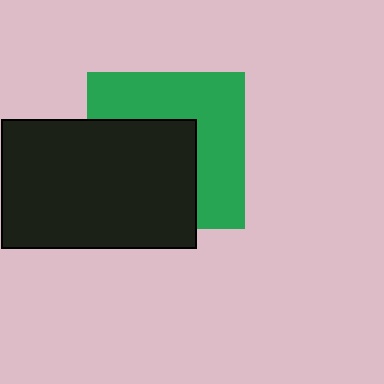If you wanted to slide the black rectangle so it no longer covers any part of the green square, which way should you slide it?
Slide it toward the lower-left — that is the most direct way to separate the two shapes.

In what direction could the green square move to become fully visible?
The green square could move toward the upper-right. That would shift it out from behind the black rectangle entirely.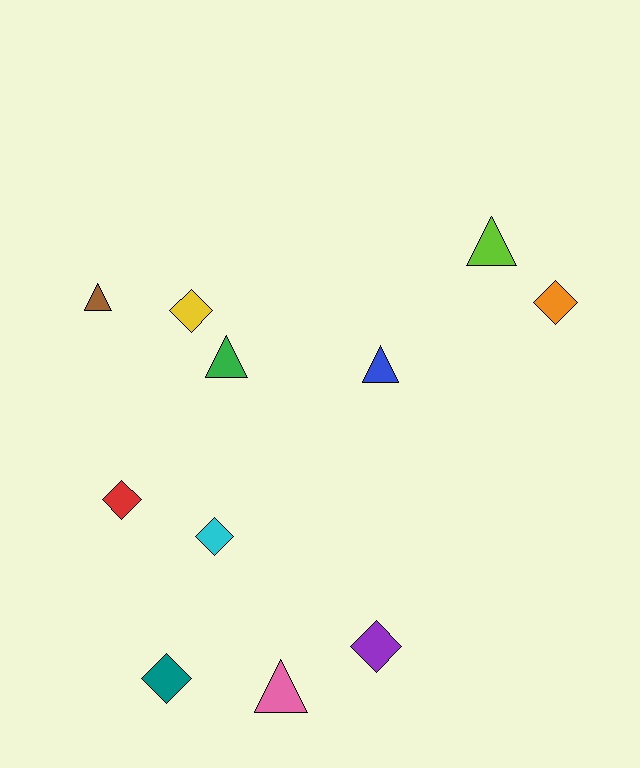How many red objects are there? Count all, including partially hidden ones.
There is 1 red object.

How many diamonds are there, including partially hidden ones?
There are 6 diamonds.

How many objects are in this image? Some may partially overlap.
There are 11 objects.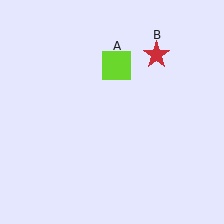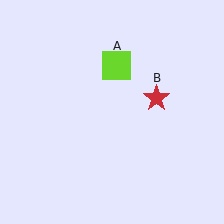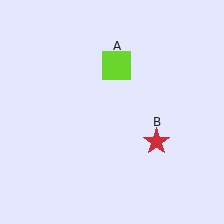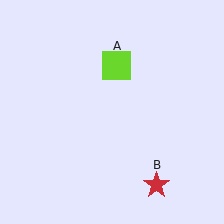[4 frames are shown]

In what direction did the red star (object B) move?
The red star (object B) moved down.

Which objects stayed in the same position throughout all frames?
Lime square (object A) remained stationary.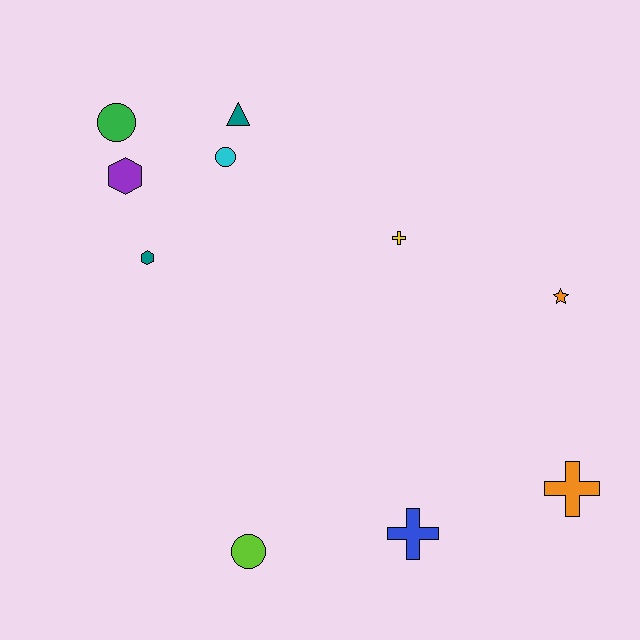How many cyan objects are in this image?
There is 1 cyan object.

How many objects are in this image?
There are 10 objects.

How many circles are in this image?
There are 3 circles.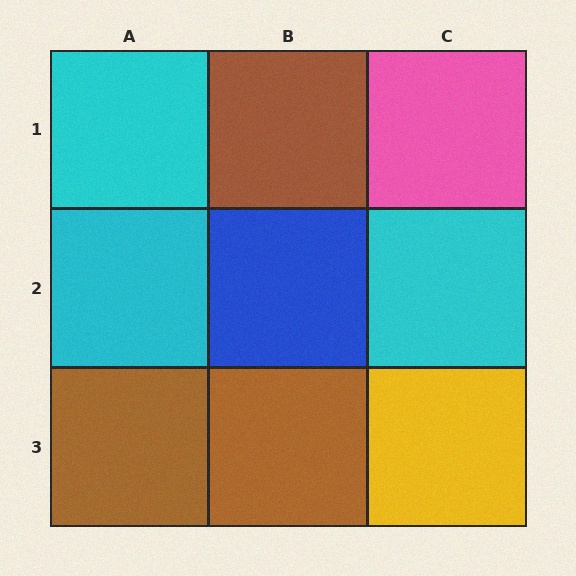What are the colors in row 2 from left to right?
Cyan, blue, cyan.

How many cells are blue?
1 cell is blue.